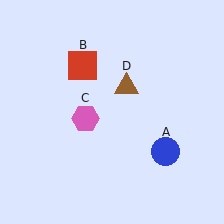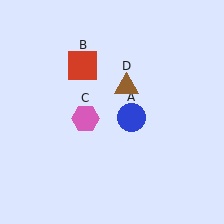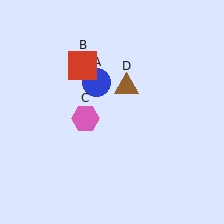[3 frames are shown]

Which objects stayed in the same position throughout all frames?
Red square (object B) and pink hexagon (object C) and brown triangle (object D) remained stationary.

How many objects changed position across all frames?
1 object changed position: blue circle (object A).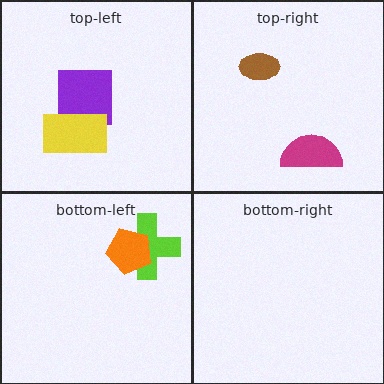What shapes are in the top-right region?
The magenta semicircle, the brown ellipse.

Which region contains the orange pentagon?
The bottom-left region.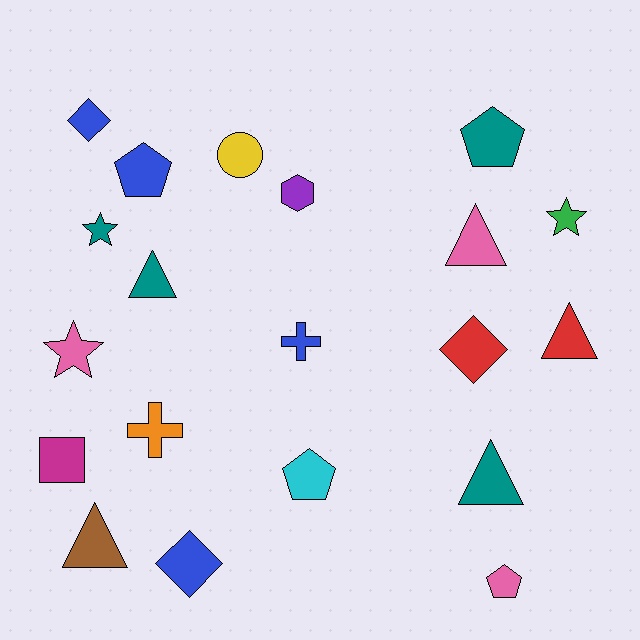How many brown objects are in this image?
There is 1 brown object.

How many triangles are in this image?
There are 5 triangles.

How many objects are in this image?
There are 20 objects.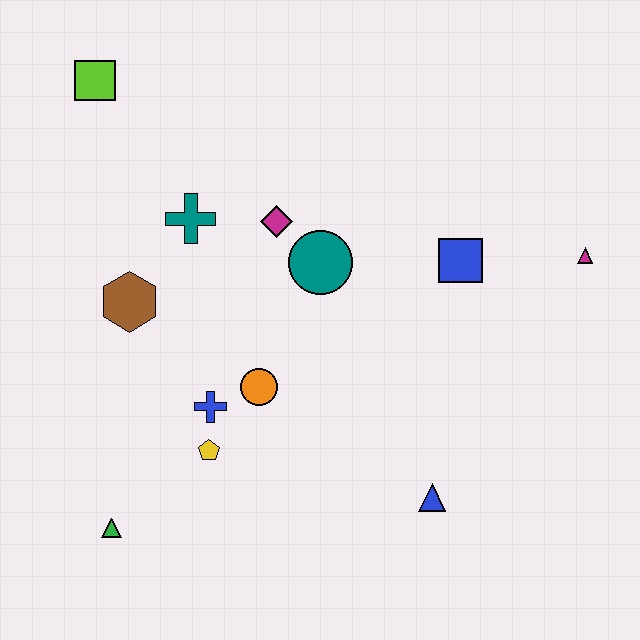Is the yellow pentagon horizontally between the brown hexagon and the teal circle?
Yes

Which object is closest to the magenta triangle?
The blue square is closest to the magenta triangle.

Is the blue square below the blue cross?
No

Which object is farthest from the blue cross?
The magenta triangle is farthest from the blue cross.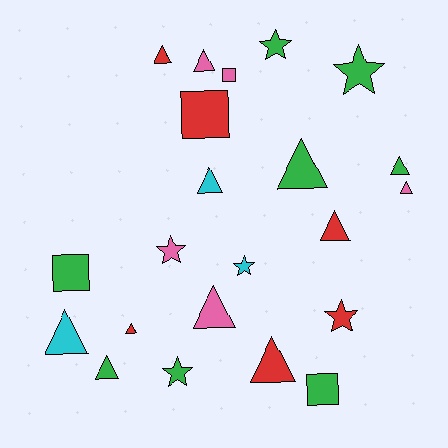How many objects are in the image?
There are 22 objects.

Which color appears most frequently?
Green, with 8 objects.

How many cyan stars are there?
There is 1 cyan star.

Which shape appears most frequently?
Triangle, with 12 objects.